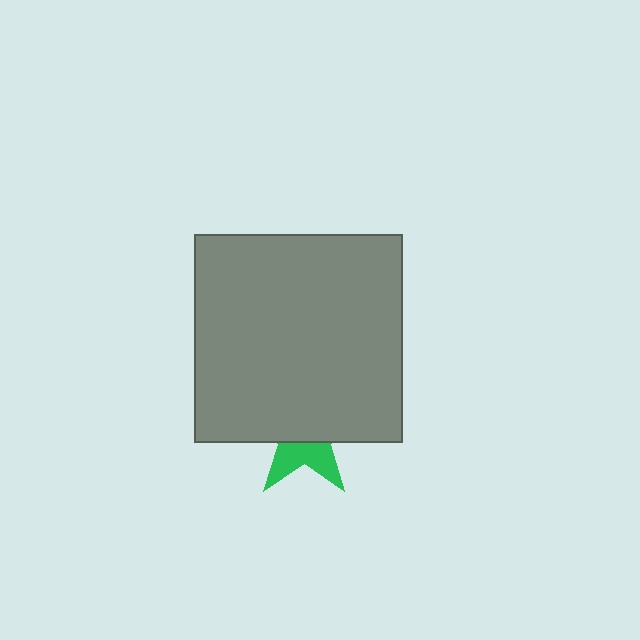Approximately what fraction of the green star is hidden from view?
Roughly 63% of the green star is hidden behind the gray square.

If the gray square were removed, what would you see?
You would see the complete green star.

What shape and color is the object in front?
The object in front is a gray square.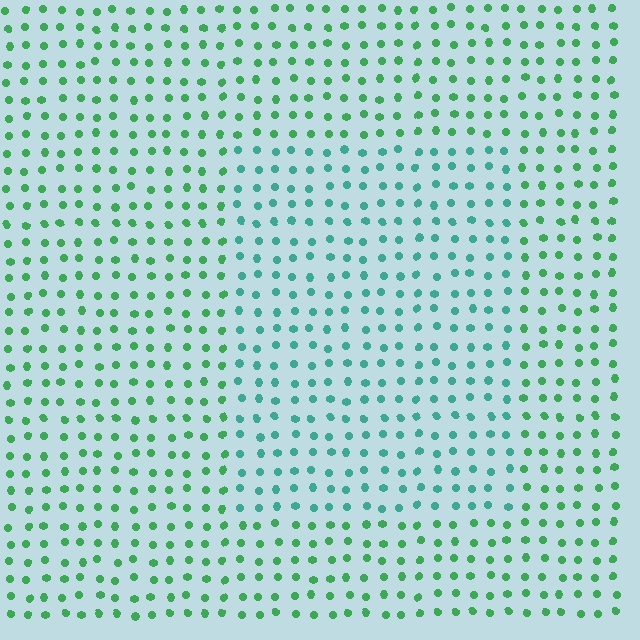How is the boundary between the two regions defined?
The boundary is defined purely by a slight shift in hue (about 34 degrees). Spacing, size, and orientation are identical on both sides.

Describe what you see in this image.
The image is filled with small green elements in a uniform arrangement. A rectangle-shaped region is visible where the elements are tinted to a slightly different hue, forming a subtle color boundary.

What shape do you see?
I see a rectangle.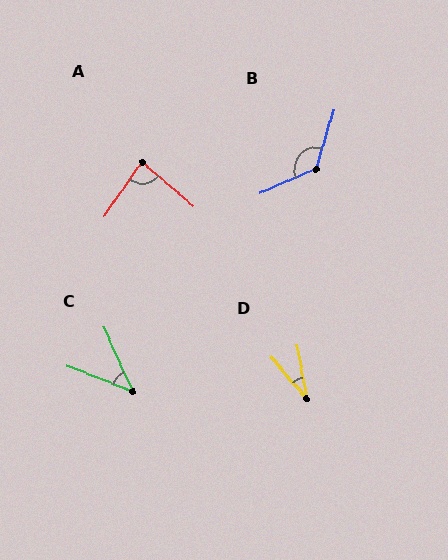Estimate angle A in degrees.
Approximately 85 degrees.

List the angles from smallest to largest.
D (31°), C (44°), A (85°), B (130°).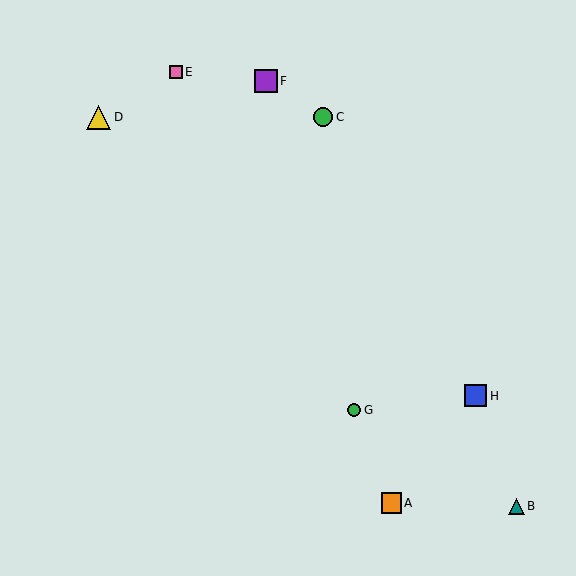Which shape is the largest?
The yellow triangle (labeled D) is the largest.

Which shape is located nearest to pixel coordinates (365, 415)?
The green circle (labeled G) at (354, 410) is nearest to that location.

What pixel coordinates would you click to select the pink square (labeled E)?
Click at (176, 72) to select the pink square E.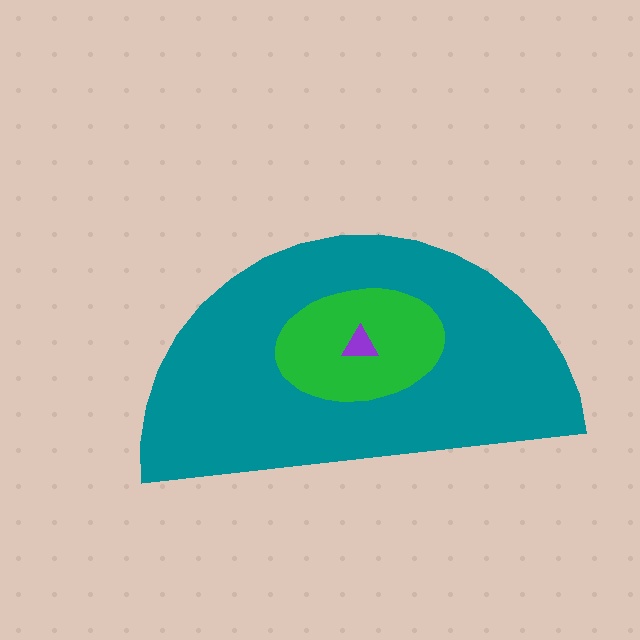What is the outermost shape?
The teal semicircle.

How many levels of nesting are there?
3.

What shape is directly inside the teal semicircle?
The green ellipse.